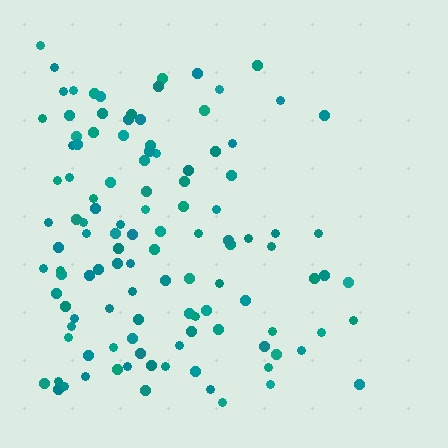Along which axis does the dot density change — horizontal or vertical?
Horizontal.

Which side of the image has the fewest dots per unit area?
The right.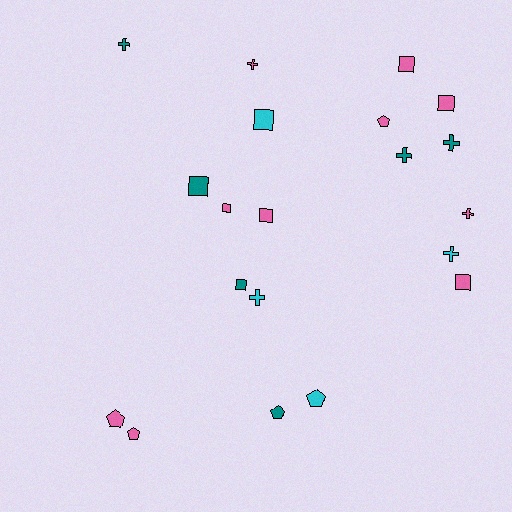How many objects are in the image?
There are 20 objects.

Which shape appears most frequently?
Square, with 8 objects.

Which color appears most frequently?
Pink, with 10 objects.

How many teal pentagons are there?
There is 1 teal pentagon.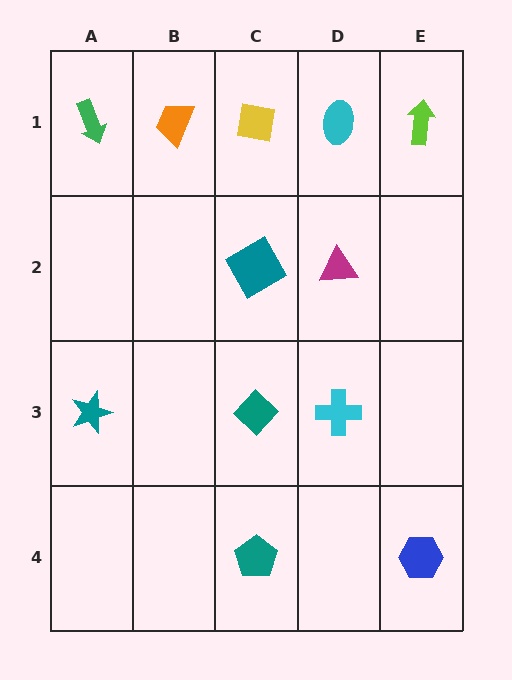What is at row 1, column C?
A yellow square.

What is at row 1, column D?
A cyan ellipse.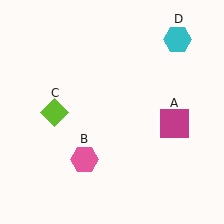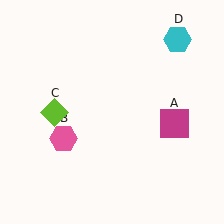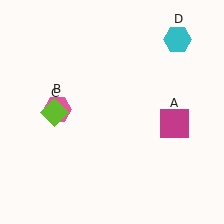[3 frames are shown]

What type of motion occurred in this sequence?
The pink hexagon (object B) rotated clockwise around the center of the scene.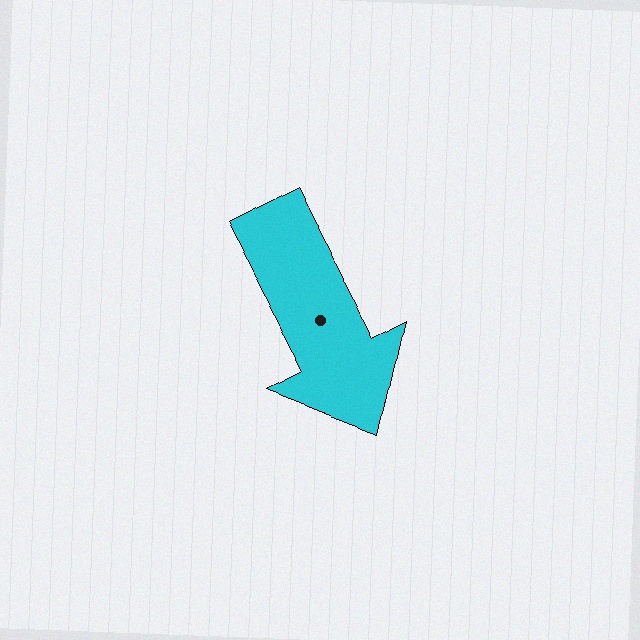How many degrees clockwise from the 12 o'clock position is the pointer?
Approximately 152 degrees.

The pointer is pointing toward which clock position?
Roughly 5 o'clock.